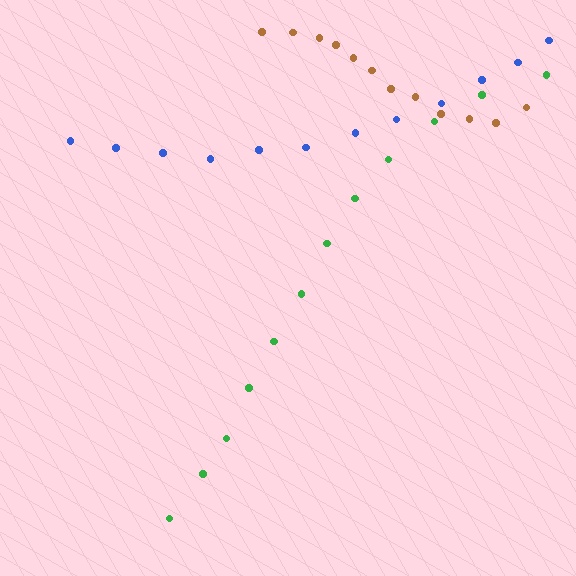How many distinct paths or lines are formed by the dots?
There are 3 distinct paths.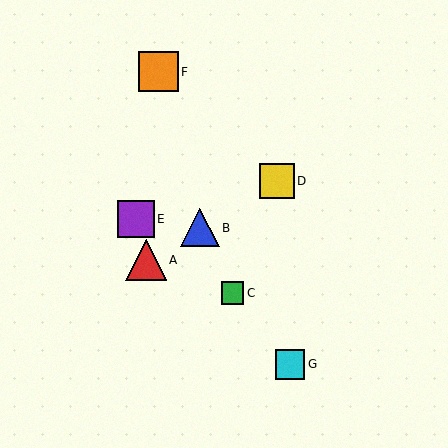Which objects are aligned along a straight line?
Objects A, B, D are aligned along a straight line.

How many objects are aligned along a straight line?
3 objects (A, B, D) are aligned along a straight line.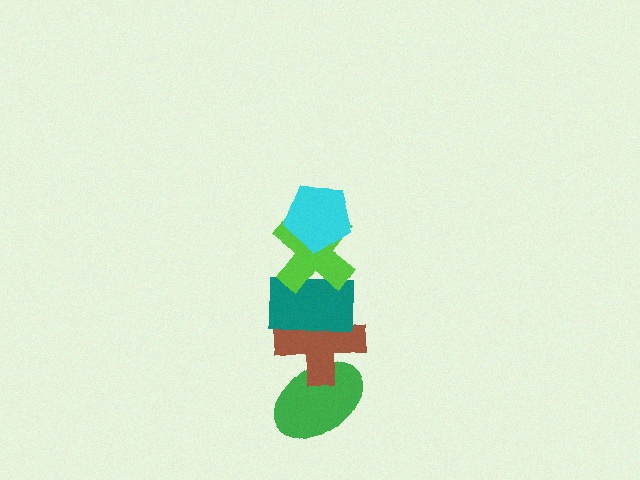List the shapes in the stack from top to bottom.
From top to bottom: the cyan pentagon, the lime cross, the teal rectangle, the brown cross, the green ellipse.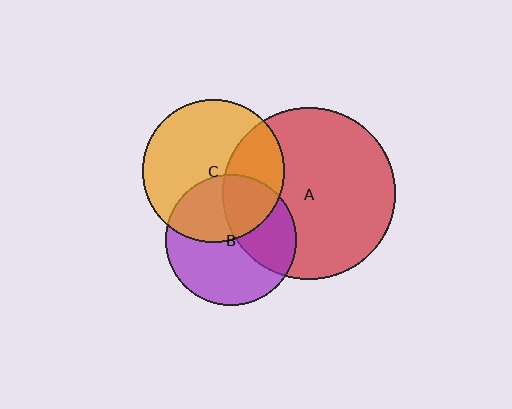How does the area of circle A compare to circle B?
Approximately 1.7 times.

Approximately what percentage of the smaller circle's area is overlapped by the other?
Approximately 30%.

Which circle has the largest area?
Circle A (red).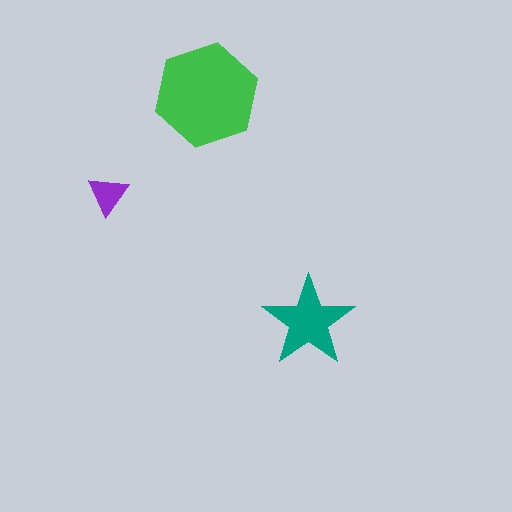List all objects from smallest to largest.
The purple triangle, the teal star, the green hexagon.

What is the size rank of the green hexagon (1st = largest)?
1st.